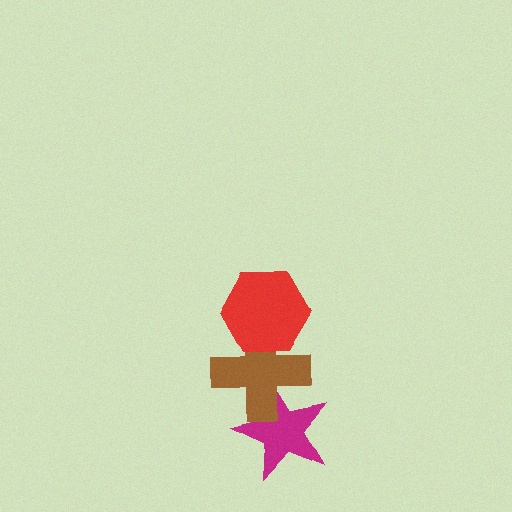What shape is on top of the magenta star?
The brown cross is on top of the magenta star.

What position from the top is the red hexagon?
The red hexagon is 1st from the top.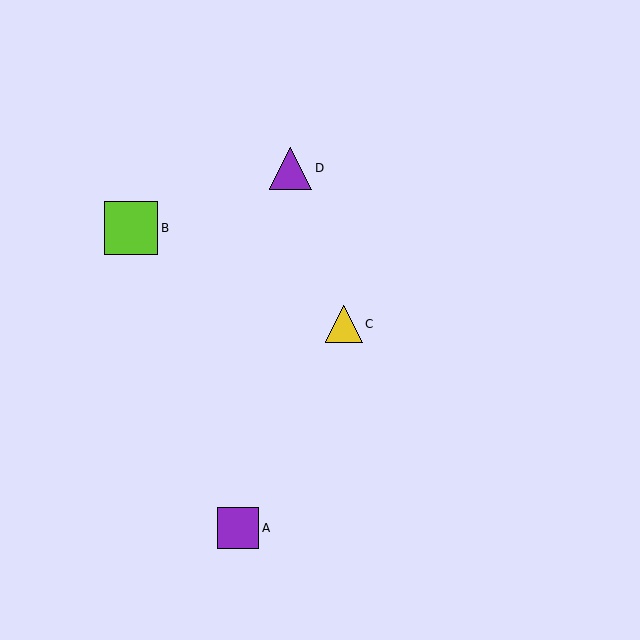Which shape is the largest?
The lime square (labeled B) is the largest.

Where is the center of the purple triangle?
The center of the purple triangle is at (291, 168).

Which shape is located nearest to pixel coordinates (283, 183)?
The purple triangle (labeled D) at (291, 168) is nearest to that location.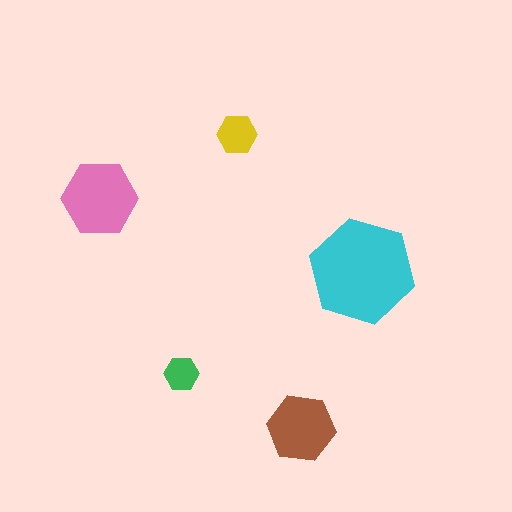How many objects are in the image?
There are 5 objects in the image.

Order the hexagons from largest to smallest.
the cyan one, the pink one, the brown one, the yellow one, the green one.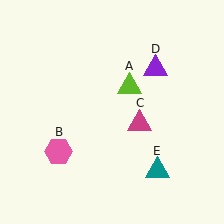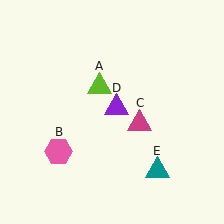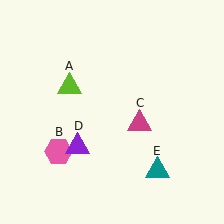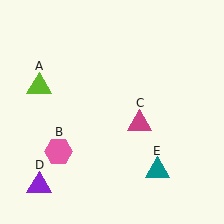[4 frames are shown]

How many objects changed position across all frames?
2 objects changed position: lime triangle (object A), purple triangle (object D).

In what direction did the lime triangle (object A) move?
The lime triangle (object A) moved left.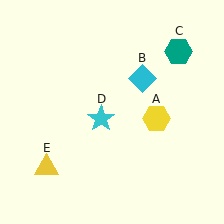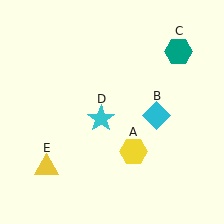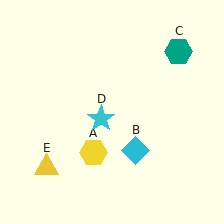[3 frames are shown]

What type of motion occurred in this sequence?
The yellow hexagon (object A), cyan diamond (object B) rotated clockwise around the center of the scene.